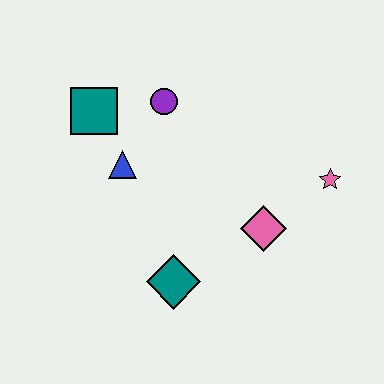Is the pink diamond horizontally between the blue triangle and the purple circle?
No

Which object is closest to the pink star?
The pink diamond is closest to the pink star.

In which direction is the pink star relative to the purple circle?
The pink star is to the right of the purple circle.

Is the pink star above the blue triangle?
No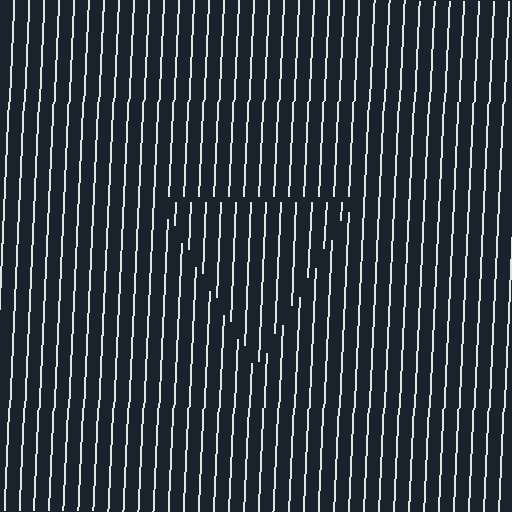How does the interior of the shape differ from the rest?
The interior of the shape contains the same grating, shifted by half a period — the contour is defined by the phase discontinuity where line-ends from the inner and outer gratings abut.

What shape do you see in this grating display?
An illusory triangle. The interior of the shape contains the same grating, shifted by half a period — the contour is defined by the phase discontinuity where line-ends from the inner and outer gratings abut.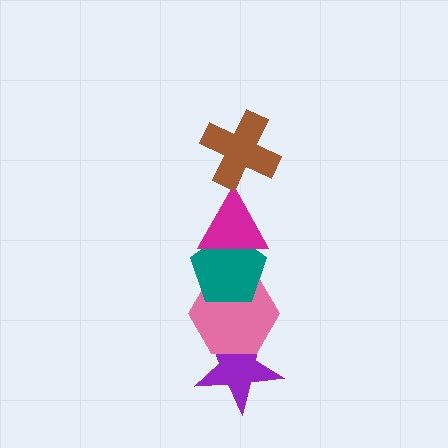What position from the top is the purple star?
The purple star is 5th from the top.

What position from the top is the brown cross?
The brown cross is 1st from the top.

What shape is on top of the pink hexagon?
The teal pentagon is on top of the pink hexagon.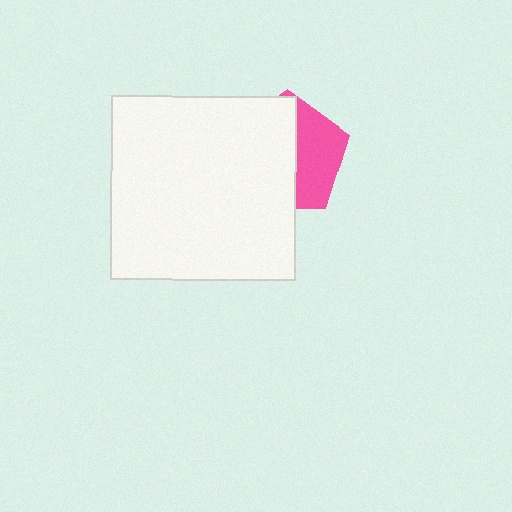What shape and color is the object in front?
The object in front is a white rectangle.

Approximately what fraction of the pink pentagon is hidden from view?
Roughly 60% of the pink pentagon is hidden behind the white rectangle.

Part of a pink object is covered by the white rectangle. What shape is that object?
It is a pentagon.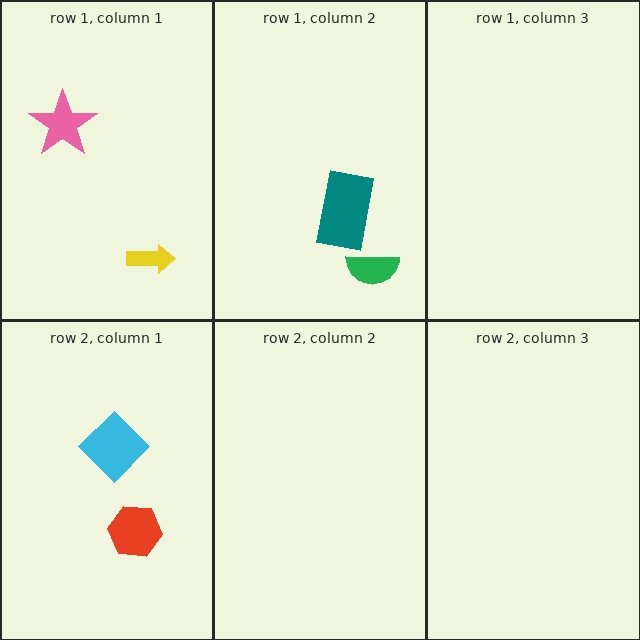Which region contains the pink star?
The row 1, column 1 region.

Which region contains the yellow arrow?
The row 1, column 1 region.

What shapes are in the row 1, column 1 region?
The pink star, the yellow arrow.